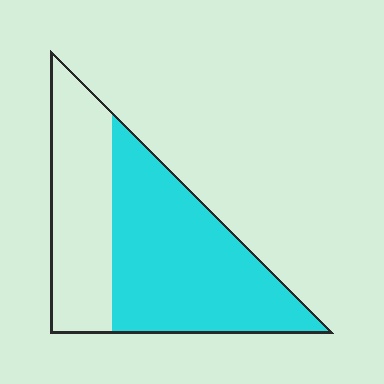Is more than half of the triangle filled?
Yes.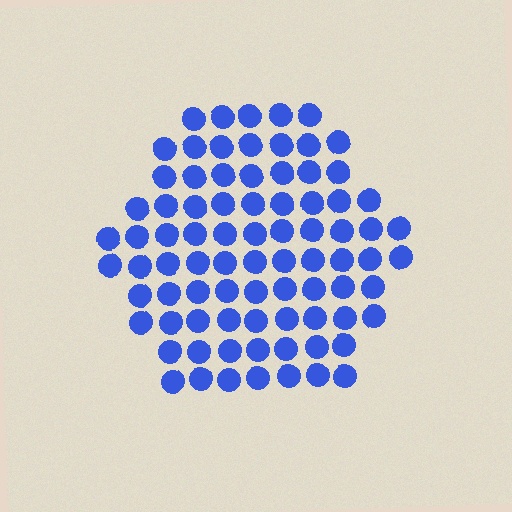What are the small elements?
The small elements are circles.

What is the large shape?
The large shape is a hexagon.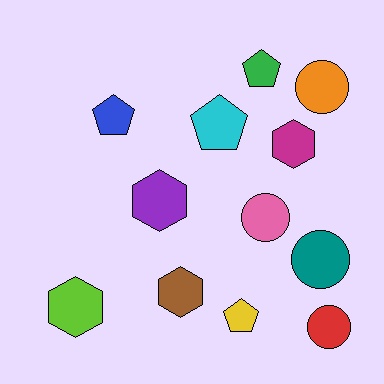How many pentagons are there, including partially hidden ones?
There are 4 pentagons.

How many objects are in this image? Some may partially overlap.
There are 12 objects.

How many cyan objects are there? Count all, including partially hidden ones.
There is 1 cyan object.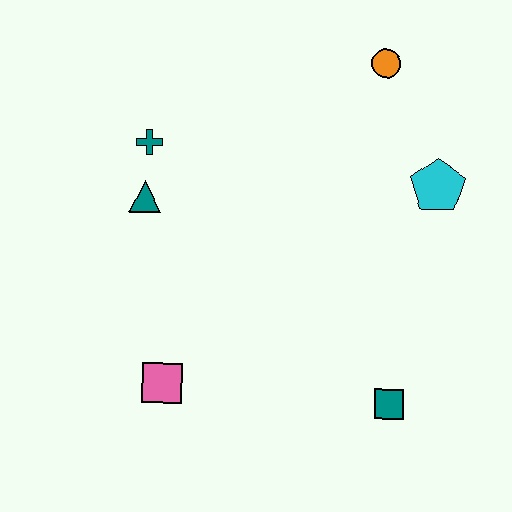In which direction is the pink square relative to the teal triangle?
The pink square is below the teal triangle.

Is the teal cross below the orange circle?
Yes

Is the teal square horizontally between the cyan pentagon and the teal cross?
Yes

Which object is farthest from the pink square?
The orange circle is farthest from the pink square.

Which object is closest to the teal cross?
The teal triangle is closest to the teal cross.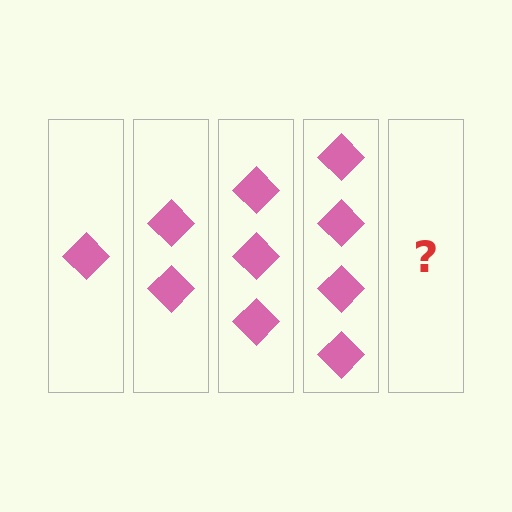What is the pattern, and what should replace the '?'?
The pattern is that each step adds one more diamond. The '?' should be 5 diamonds.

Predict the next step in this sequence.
The next step is 5 diamonds.